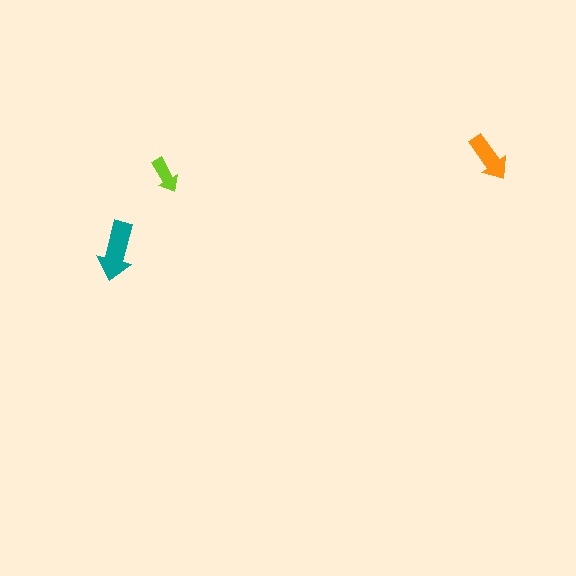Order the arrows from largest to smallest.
the teal one, the orange one, the lime one.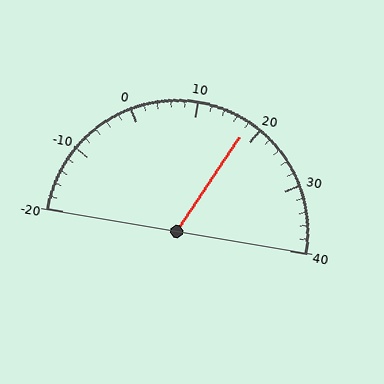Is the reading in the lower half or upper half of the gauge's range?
The reading is in the upper half of the range (-20 to 40).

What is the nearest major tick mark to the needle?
The nearest major tick mark is 20.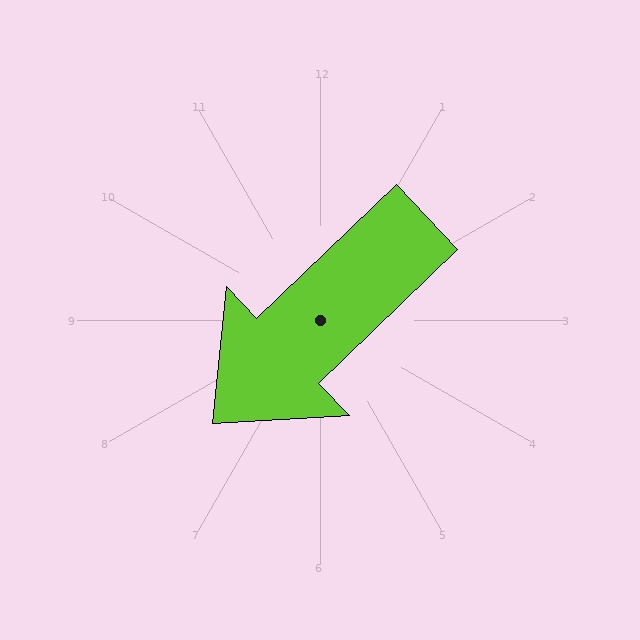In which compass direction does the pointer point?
Southwest.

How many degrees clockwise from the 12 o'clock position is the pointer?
Approximately 226 degrees.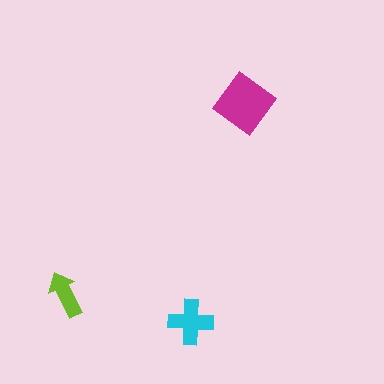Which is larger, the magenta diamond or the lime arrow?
The magenta diamond.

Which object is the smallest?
The lime arrow.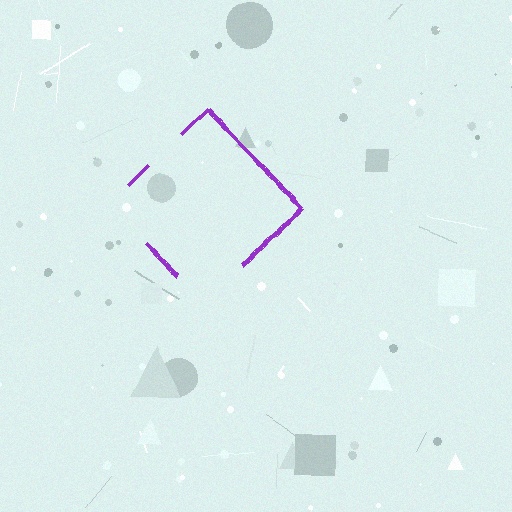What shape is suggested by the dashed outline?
The dashed outline suggests a diamond.